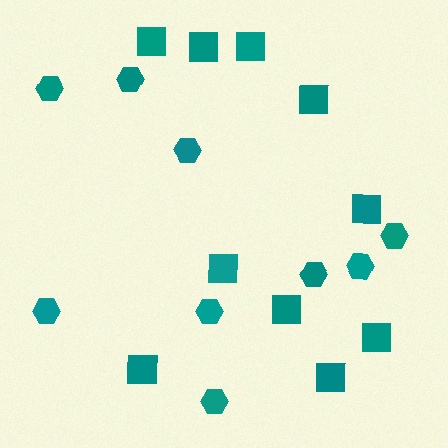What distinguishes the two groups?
There are 2 groups: one group of hexagons (9) and one group of squares (10).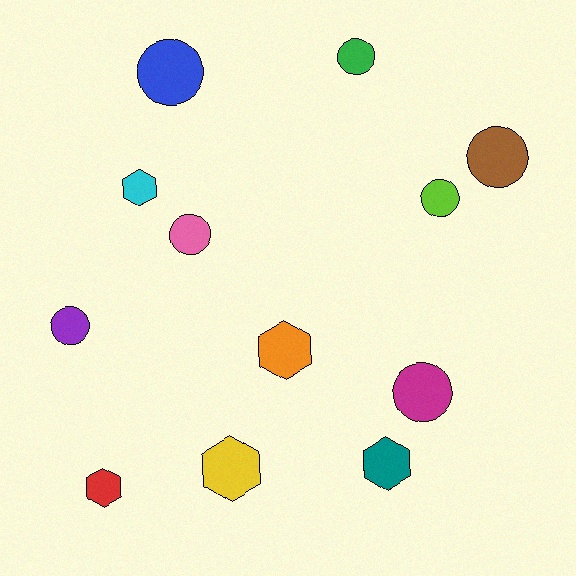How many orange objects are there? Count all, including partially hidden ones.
There is 1 orange object.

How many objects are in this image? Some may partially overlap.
There are 12 objects.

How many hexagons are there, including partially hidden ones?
There are 5 hexagons.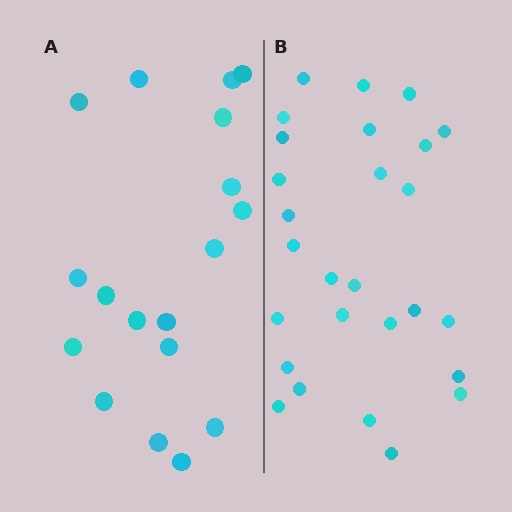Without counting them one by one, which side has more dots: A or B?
Region B (the right region) has more dots.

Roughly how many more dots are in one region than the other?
Region B has roughly 8 or so more dots than region A.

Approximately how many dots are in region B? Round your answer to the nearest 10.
About 30 dots. (The exact count is 27, which rounds to 30.)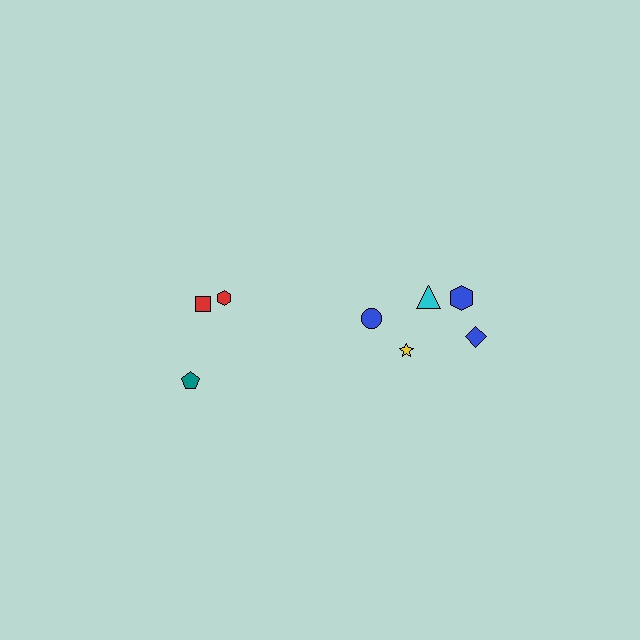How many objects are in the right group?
There are 5 objects.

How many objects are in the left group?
There are 3 objects.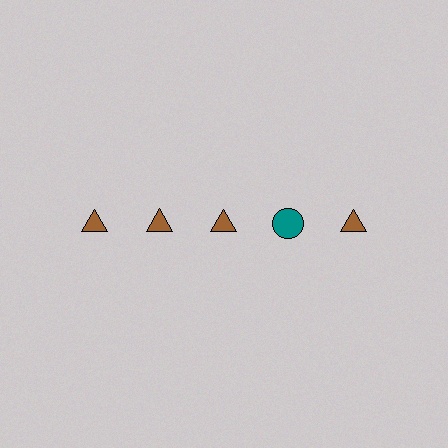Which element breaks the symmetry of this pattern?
The teal circle in the top row, second from right column breaks the symmetry. All other shapes are brown triangles.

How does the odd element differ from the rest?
It differs in both color (teal instead of brown) and shape (circle instead of triangle).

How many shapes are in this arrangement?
There are 5 shapes arranged in a grid pattern.